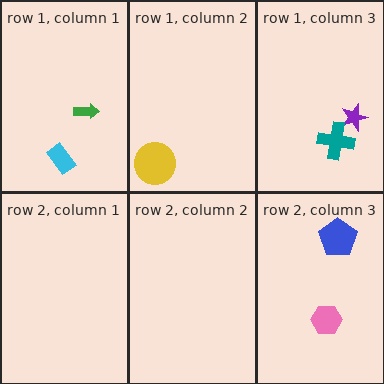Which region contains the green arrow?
The row 1, column 1 region.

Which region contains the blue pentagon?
The row 2, column 3 region.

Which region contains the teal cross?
The row 1, column 3 region.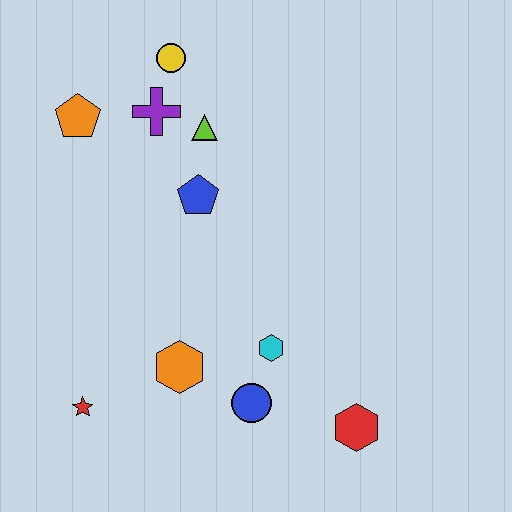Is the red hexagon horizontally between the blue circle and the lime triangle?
No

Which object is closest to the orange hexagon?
The blue circle is closest to the orange hexagon.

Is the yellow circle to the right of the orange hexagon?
No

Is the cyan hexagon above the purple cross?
No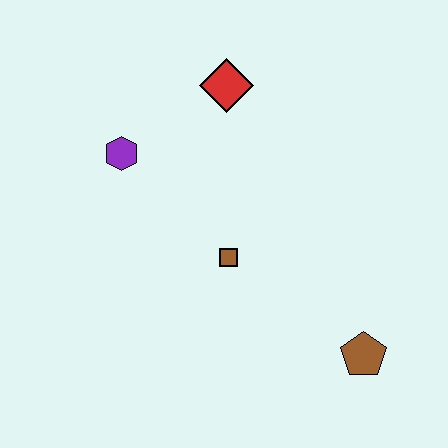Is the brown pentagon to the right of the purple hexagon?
Yes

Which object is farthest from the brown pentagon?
The purple hexagon is farthest from the brown pentagon.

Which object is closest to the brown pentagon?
The brown square is closest to the brown pentagon.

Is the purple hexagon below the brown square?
No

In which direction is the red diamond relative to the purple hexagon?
The red diamond is to the right of the purple hexagon.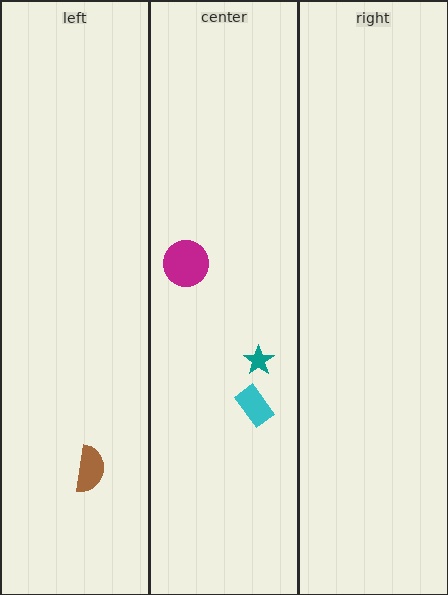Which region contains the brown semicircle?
The left region.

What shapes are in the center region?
The teal star, the magenta circle, the cyan rectangle.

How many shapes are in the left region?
1.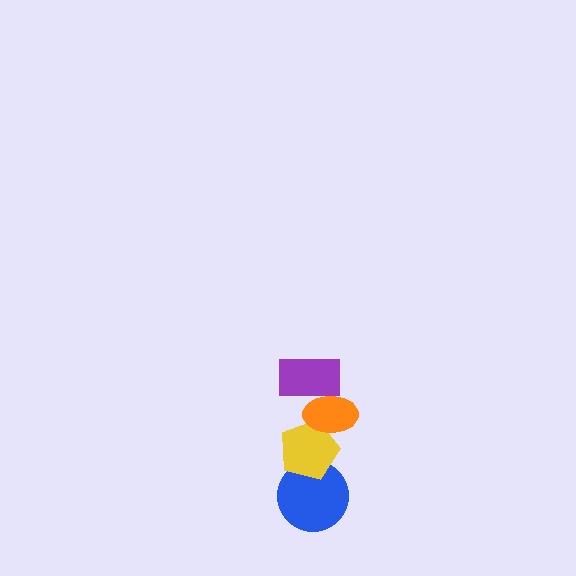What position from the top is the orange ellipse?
The orange ellipse is 2nd from the top.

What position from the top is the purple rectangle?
The purple rectangle is 1st from the top.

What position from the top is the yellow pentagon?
The yellow pentagon is 3rd from the top.